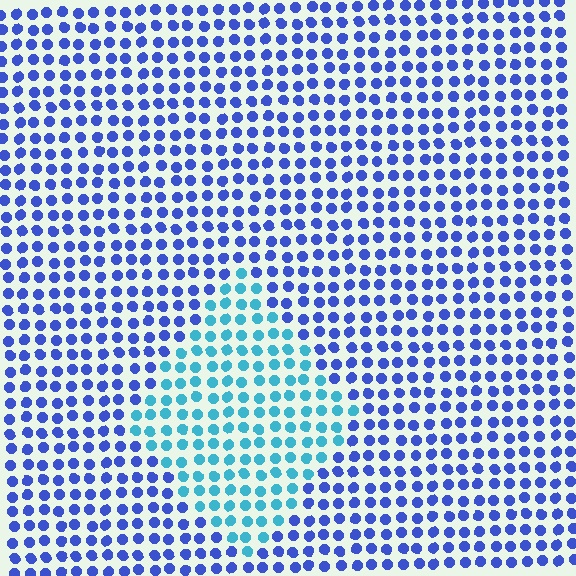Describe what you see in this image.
The image is filled with small blue elements in a uniform arrangement. A diamond-shaped region is visible where the elements are tinted to a slightly different hue, forming a subtle color boundary.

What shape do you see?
I see a diamond.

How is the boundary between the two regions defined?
The boundary is defined purely by a slight shift in hue (about 42 degrees). Spacing, size, and orientation are identical on both sides.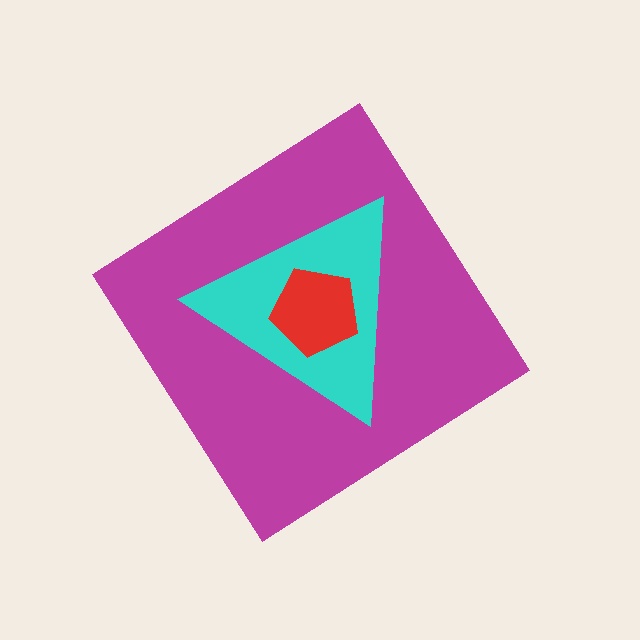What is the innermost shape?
The red pentagon.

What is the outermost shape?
The magenta diamond.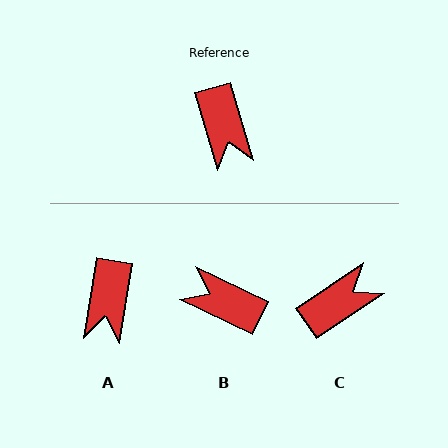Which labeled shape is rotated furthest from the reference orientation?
B, about 132 degrees away.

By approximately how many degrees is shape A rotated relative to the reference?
Approximately 25 degrees clockwise.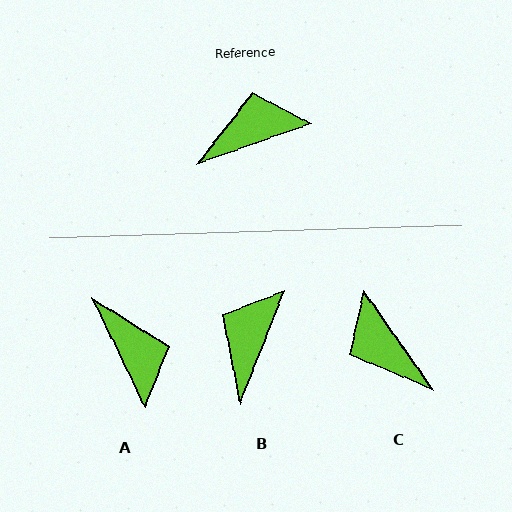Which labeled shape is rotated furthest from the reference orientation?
C, about 106 degrees away.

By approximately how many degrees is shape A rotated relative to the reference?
Approximately 84 degrees clockwise.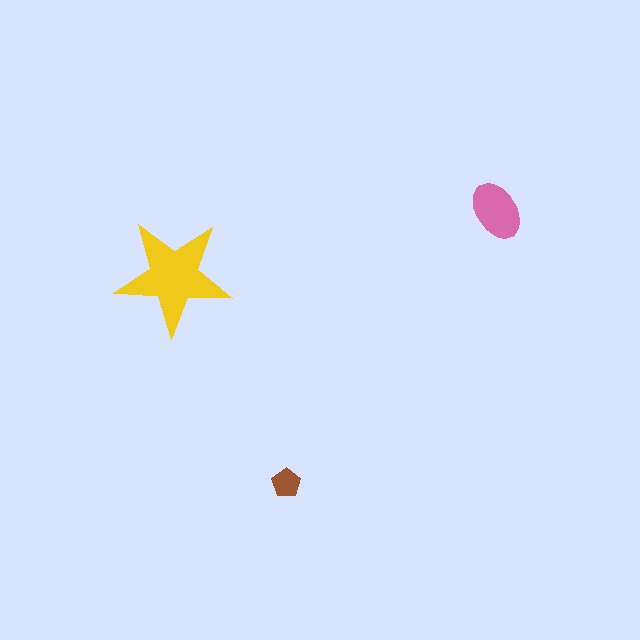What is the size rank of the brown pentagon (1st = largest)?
3rd.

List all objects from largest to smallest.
The yellow star, the pink ellipse, the brown pentagon.